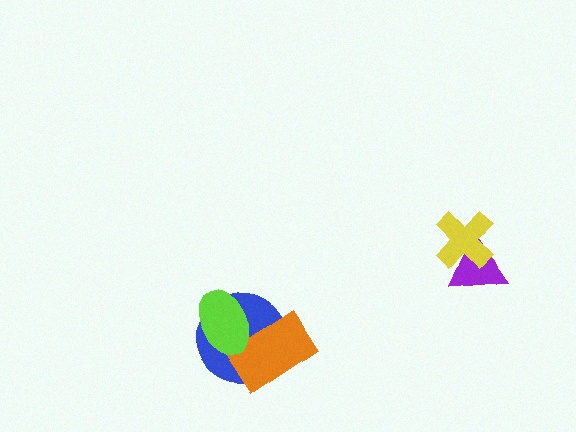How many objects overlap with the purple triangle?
1 object overlaps with the purple triangle.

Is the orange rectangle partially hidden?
Yes, it is partially covered by another shape.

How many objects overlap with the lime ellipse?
2 objects overlap with the lime ellipse.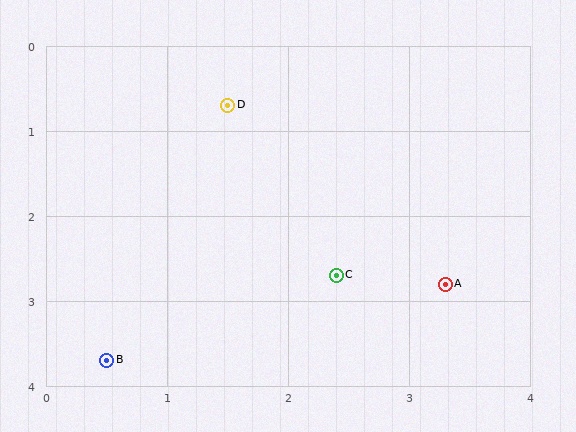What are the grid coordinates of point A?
Point A is at approximately (3.3, 2.8).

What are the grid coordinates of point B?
Point B is at approximately (0.5, 3.7).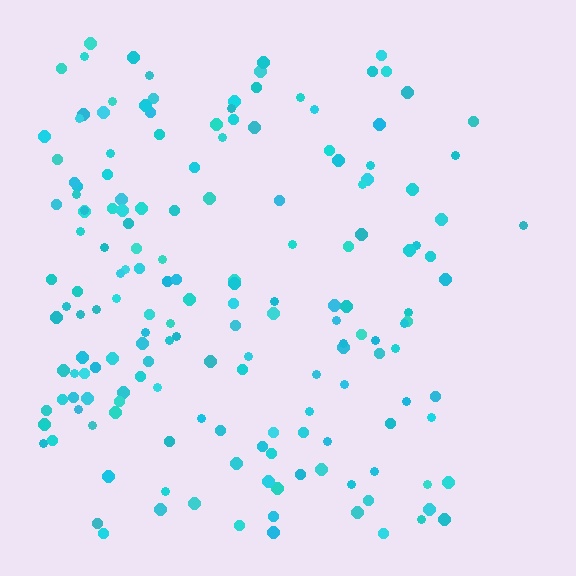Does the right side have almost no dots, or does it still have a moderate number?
Still a moderate number, just noticeably fewer than the left.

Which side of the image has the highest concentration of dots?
The left.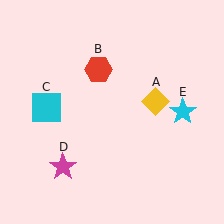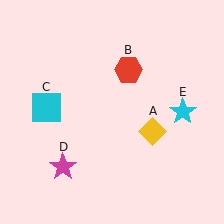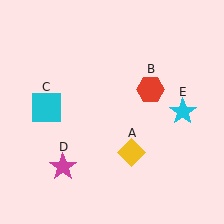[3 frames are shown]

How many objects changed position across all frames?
2 objects changed position: yellow diamond (object A), red hexagon (object B).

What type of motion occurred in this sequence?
The yellow diamond (object A), red hexagon (object B) rotated clockwise around the center of the scene.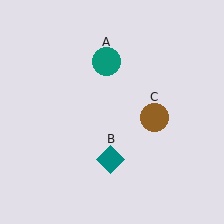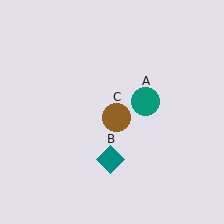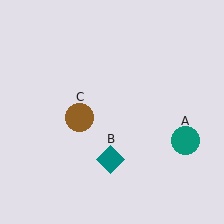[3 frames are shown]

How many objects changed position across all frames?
2 objects changed position: teal circle (object A), brown circle (object C).